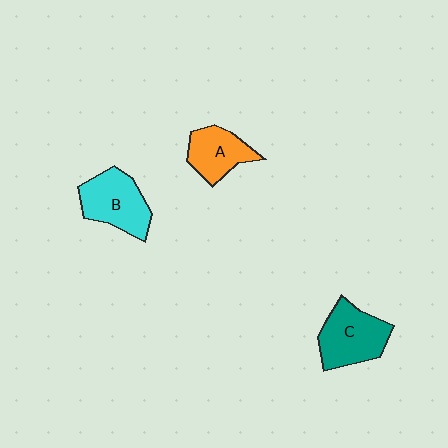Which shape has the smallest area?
Shape A (orange).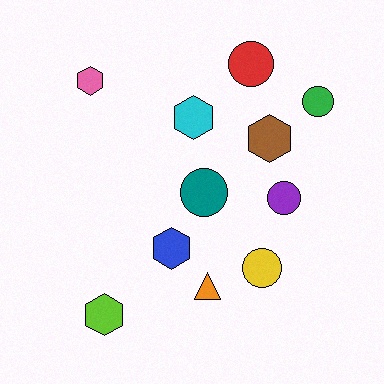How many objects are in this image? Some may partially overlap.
There are 11 objects.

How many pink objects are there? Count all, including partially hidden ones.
There is 1 pink object.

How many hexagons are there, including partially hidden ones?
There are 5 hexagons.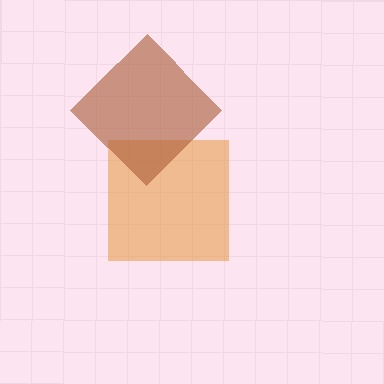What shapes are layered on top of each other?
The layered shapes are: an orange square, a brown diamond.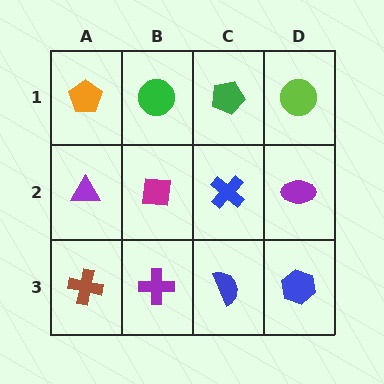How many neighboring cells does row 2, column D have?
3.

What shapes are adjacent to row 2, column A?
An orange pentagon (row 1, column A), a brown cross (row 3, column A), a magenta square (row 2, column B).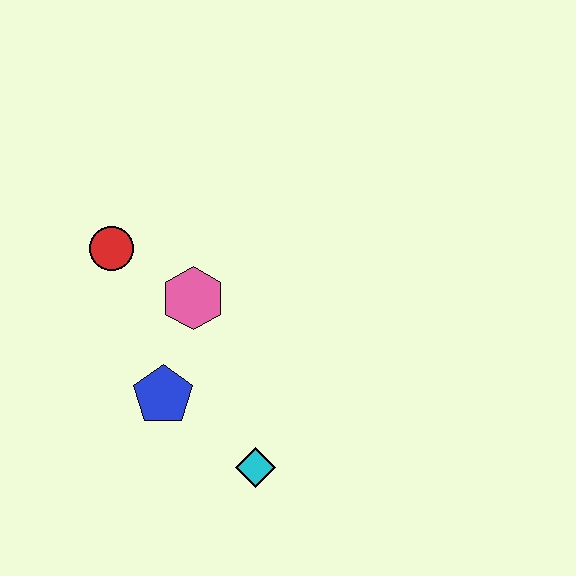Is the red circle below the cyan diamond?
No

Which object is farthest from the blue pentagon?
The red circle is farthest from the blue pentagon.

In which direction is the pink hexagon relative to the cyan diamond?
The pink hexagon is above the cyan diamond.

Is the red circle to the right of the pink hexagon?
No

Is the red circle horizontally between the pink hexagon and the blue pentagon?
No